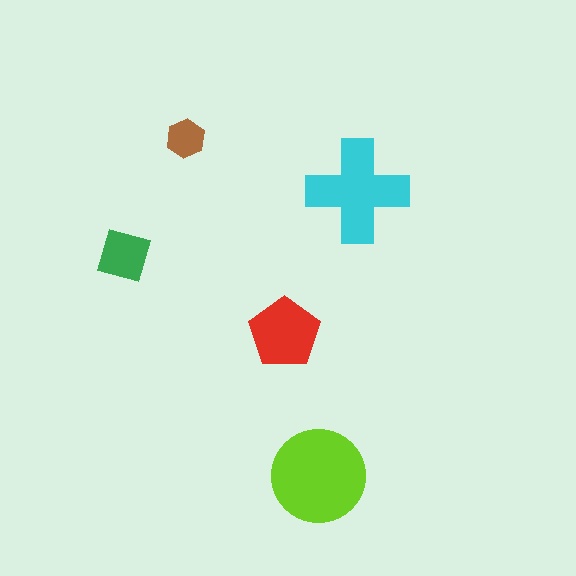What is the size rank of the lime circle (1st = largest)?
1st.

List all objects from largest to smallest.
The lime circle, the cyan cross, the red pentagon, the green diamond, the brown hexagon.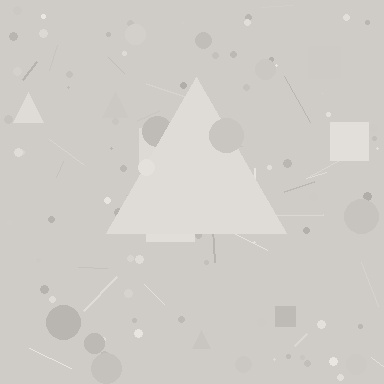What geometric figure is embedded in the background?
A triangle is embedded in the background.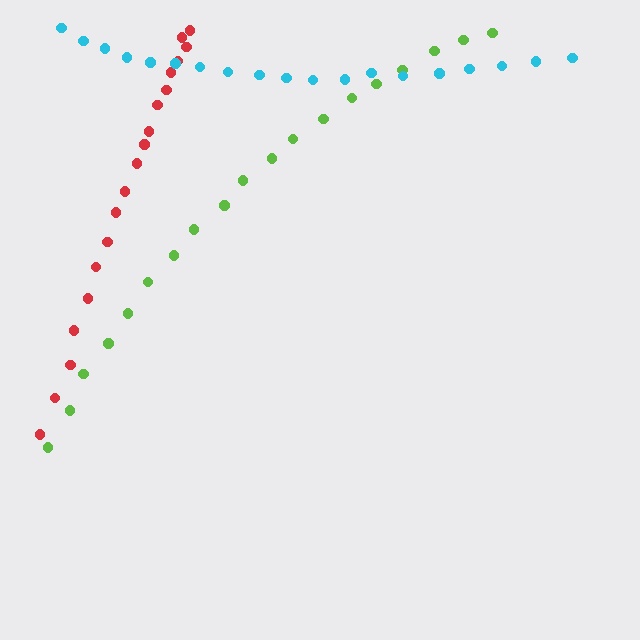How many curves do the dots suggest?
There are 3 distinct paths.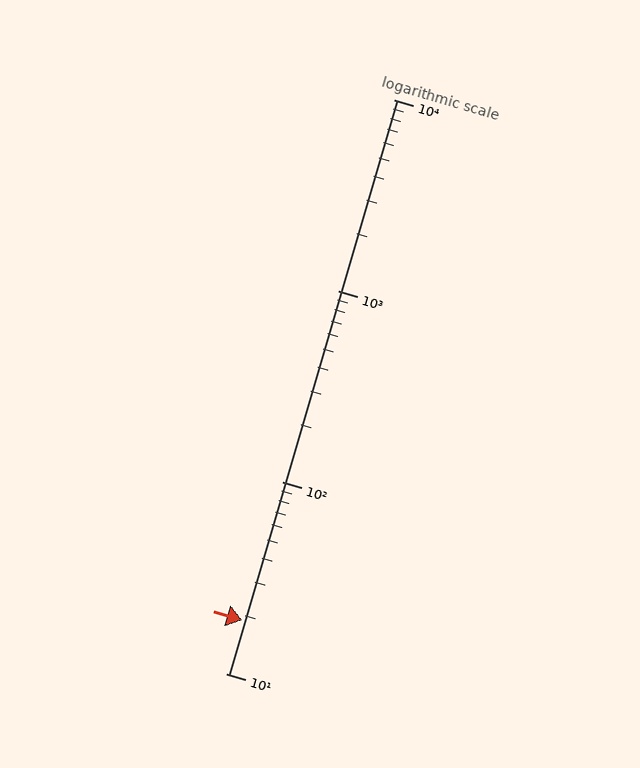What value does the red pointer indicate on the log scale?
The pointer indicates approximately 19.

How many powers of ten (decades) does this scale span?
The scale spans 3 decades, from 10 to 10000.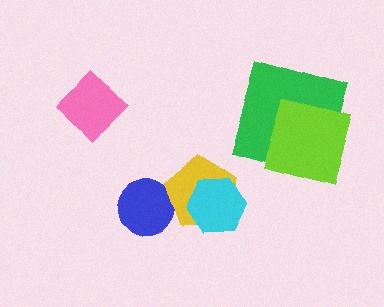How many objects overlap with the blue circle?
1 object overlaps with the blue circle.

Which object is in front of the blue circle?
The yellow pentagon is in front of the blue circle.